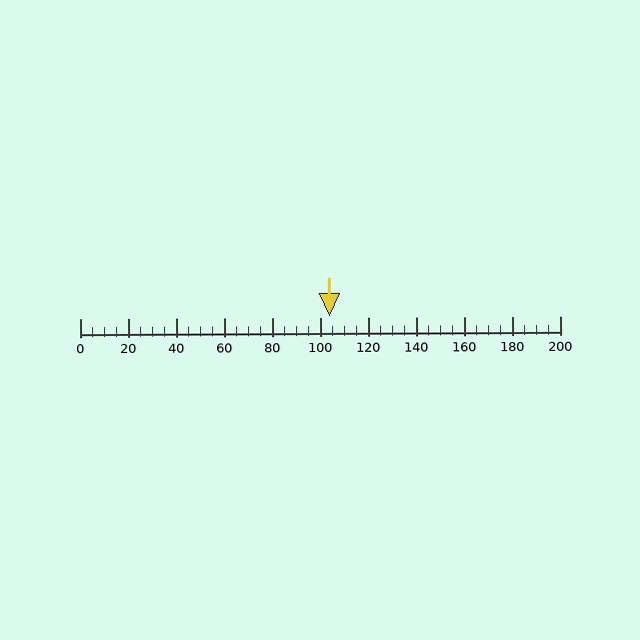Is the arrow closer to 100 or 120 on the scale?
The arrow is closer to 100.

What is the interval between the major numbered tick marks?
The major tick marks are spaced 20 units apart.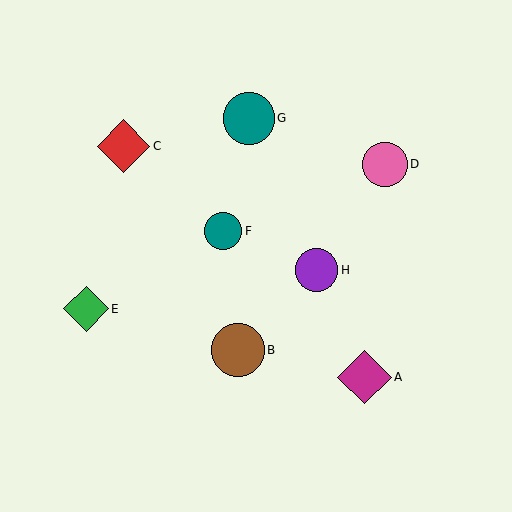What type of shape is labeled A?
Shape A is a magenta diamond.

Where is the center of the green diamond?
The center of the green diamond is at (86, 309).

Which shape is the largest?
The brown circle (labeled B) is the largest.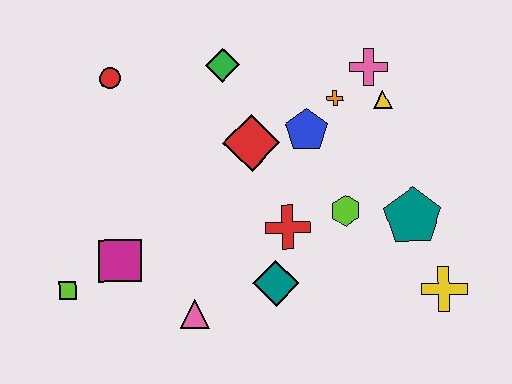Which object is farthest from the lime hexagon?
The lime square is farthest from the lime hexagon.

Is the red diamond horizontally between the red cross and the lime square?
Yes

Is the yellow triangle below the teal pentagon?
No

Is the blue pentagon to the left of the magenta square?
No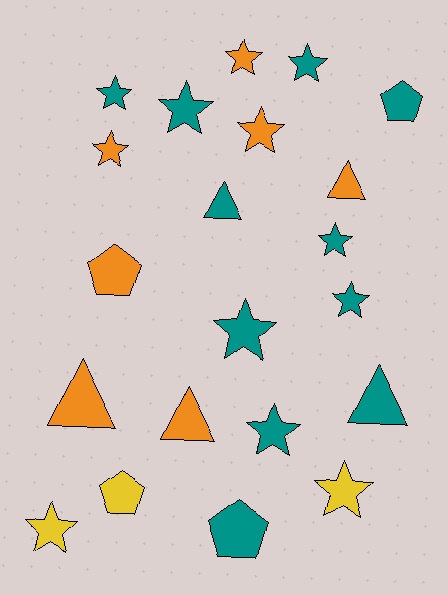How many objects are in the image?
There are 21 objects.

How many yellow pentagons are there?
There is 1 yellow pentagon.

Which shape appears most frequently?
Star, with 12 objects.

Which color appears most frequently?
Teal, with 11 objects.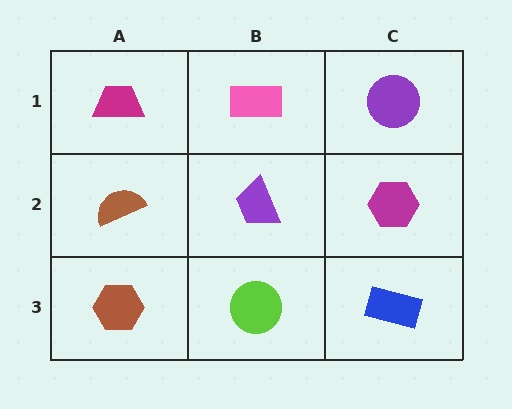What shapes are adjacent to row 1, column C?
A magenta hexagon (row 2, column C), a pink rectangle (row 1, column B).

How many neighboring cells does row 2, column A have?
3.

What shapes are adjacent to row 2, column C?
A purple circle (row 1, column C), a blue rectangle (row 3, column C), a purple trapezoid (row 2, column B).